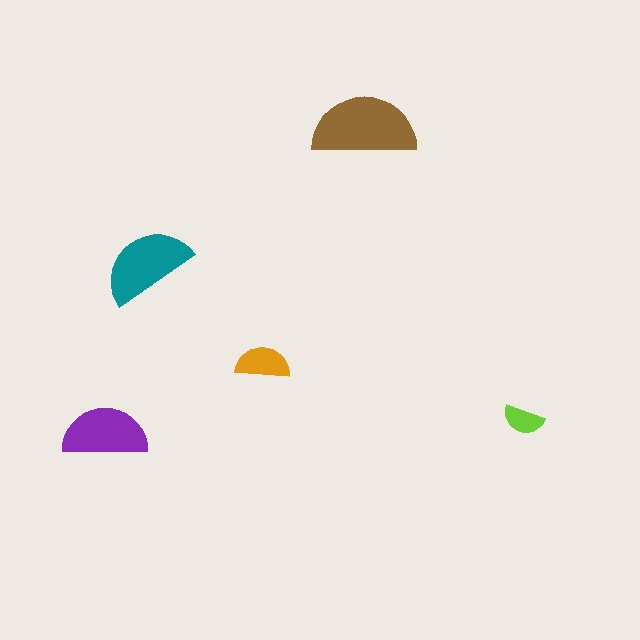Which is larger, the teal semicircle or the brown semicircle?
The brown one.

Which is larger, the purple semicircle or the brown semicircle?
The brown one.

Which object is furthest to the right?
The lime semicircle is rightmost.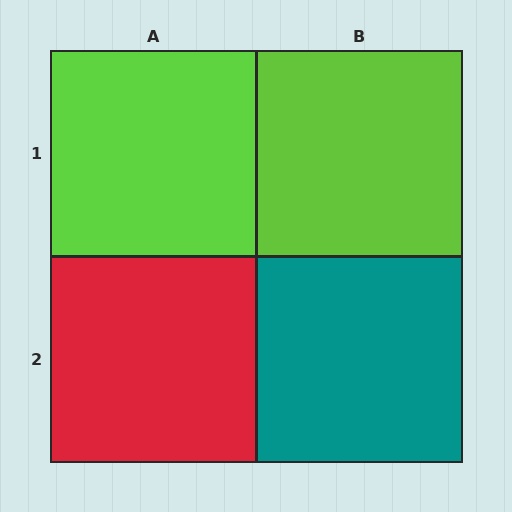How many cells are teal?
1 cell is teal.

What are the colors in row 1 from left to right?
Lime, lime.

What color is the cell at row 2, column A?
Red.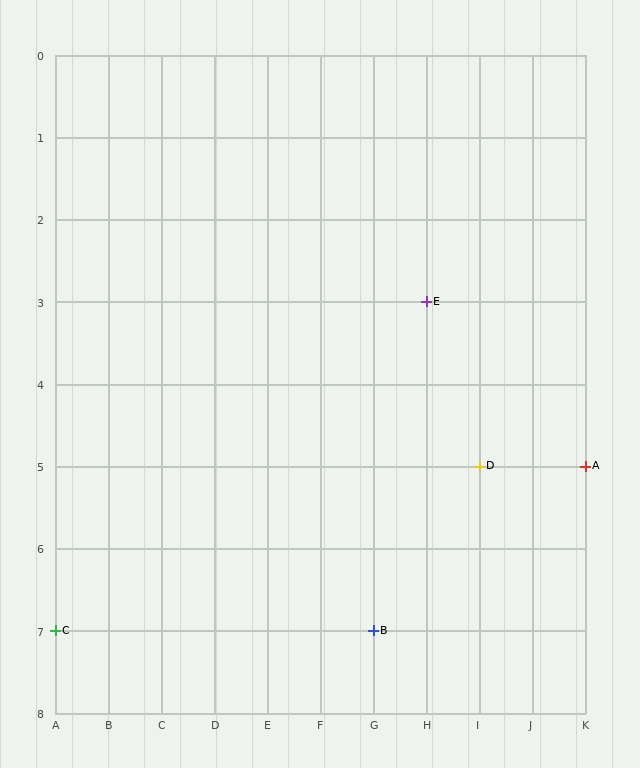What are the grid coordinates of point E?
Point E is at grid coordinates (H, 3).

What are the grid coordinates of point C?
Point C is at grid coordinates (A, 7).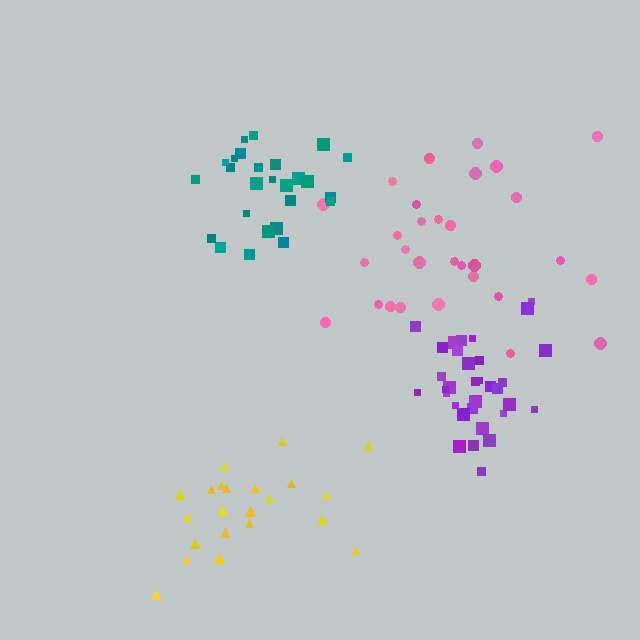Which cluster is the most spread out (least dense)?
Yellow.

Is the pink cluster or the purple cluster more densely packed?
Purple.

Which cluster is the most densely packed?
Purple.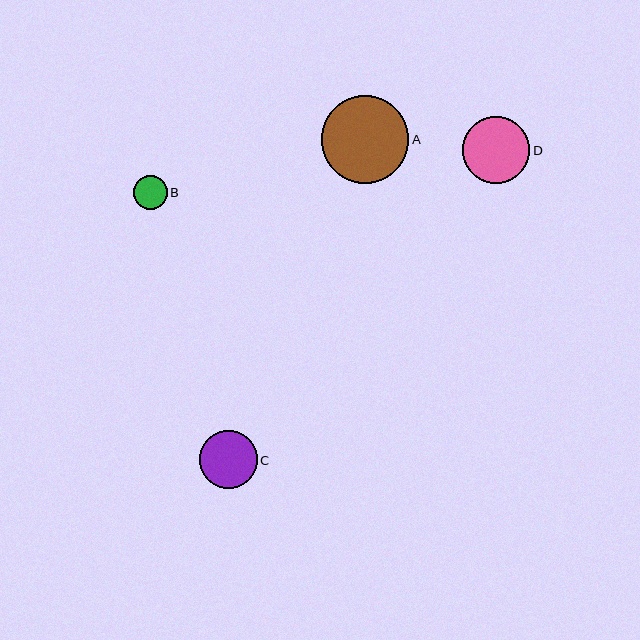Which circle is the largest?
Circle A is the largest with a size of approximately 88 pixels.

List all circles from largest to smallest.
From largest to smallest: A, D, C, B.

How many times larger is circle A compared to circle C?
Circle A is approximately 1.5 times the size of circle C.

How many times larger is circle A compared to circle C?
Circle A is approximately 1.5 times the size of circle C.